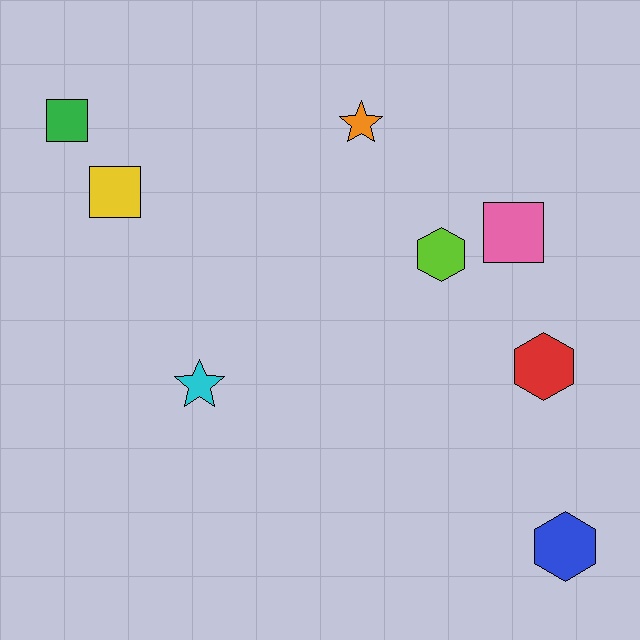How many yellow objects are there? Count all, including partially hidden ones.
There is 1 yellow object.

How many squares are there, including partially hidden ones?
There are 3 squares.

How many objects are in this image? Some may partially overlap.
There are 8 objects.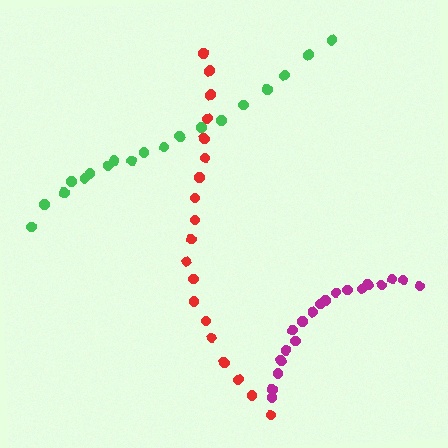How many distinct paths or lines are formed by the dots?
There are 3 distinct paths.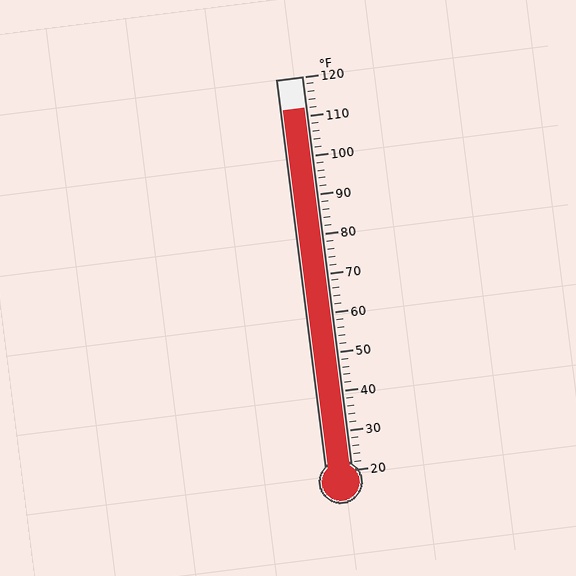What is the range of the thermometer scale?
The thermometer scale ranges from 20°F to 120°F.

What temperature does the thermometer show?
The thermometer shows approximately 112°F.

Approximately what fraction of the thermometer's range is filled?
The thermometer is filled to approximately 90% of its range.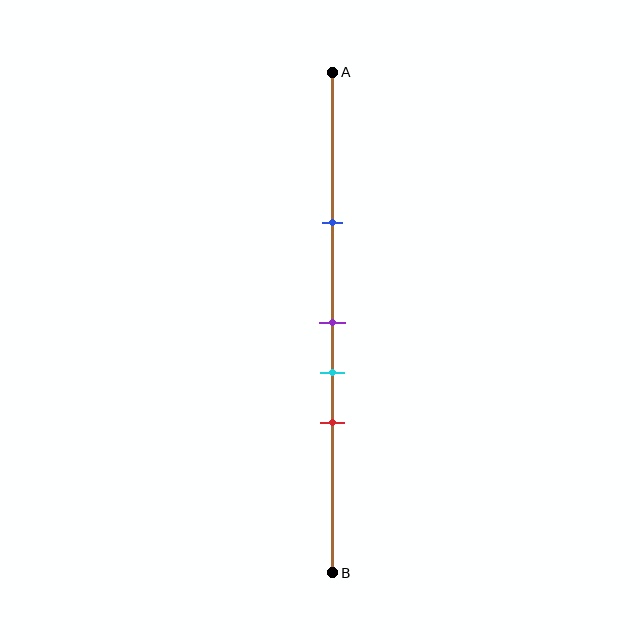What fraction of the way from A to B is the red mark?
The red mark is approximately 70% (0.7) of the way from A to B.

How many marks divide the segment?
There are 4 marks dividing the segment.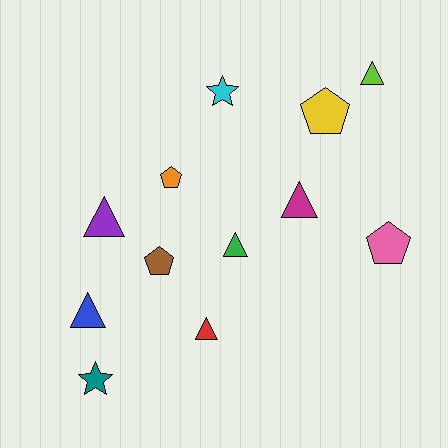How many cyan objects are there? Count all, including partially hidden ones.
There is 1 cyan object.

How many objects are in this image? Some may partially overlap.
There are 12 objects.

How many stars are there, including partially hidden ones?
There are 2 stars.